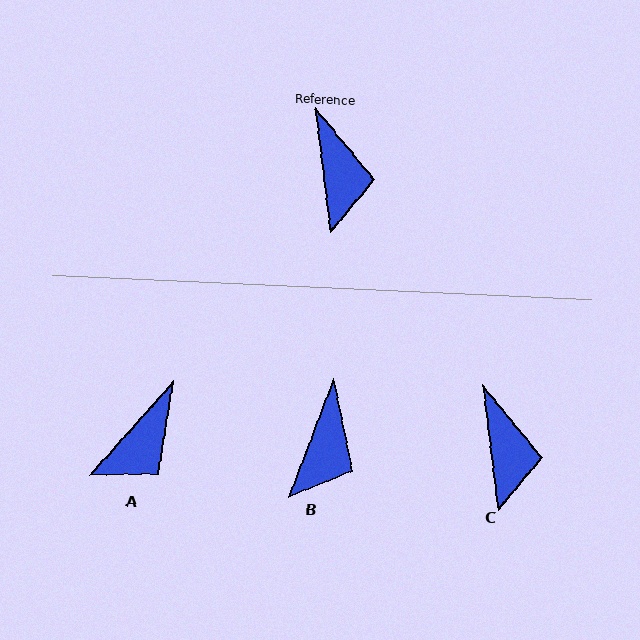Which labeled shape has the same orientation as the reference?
C.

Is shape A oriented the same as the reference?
No, it is off by about 49 degrees.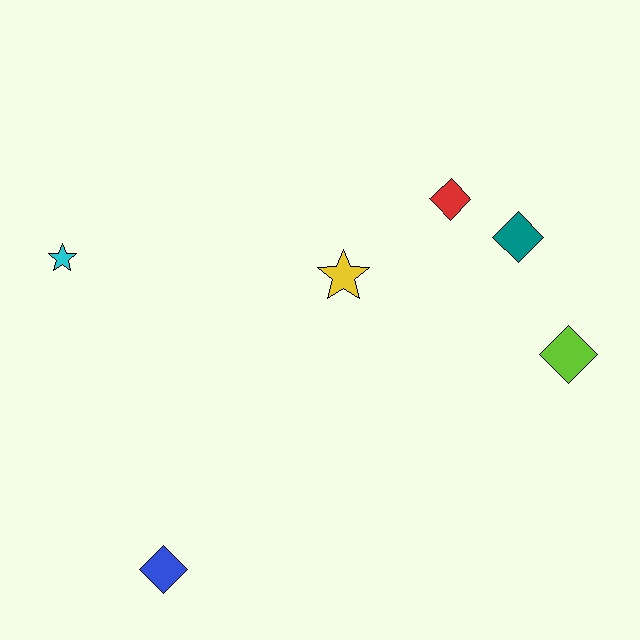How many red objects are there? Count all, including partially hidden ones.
There is 1 red object.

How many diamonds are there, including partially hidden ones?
There are 4 diamonds.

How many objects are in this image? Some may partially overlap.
There are 6 objects.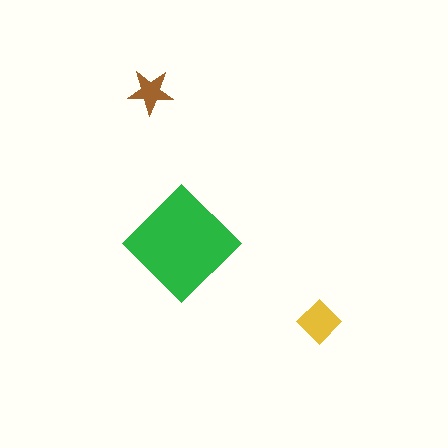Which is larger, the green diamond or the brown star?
The green diamond.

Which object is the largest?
The green diamond.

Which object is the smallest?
The brown star.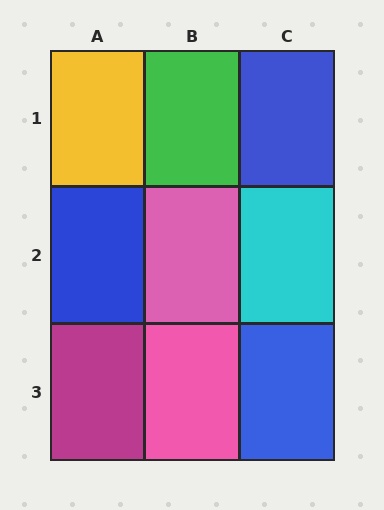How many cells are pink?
2 cells are pink.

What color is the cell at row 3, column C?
Blue.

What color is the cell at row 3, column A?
Magenta.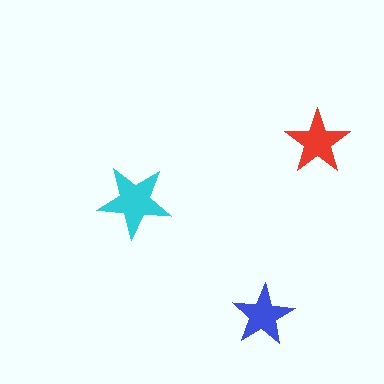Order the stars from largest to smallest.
the cyan one, the red one, the blue one.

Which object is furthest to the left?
The cyan star is leftmost.